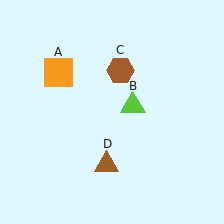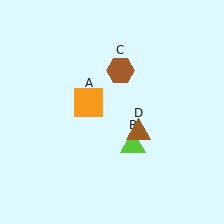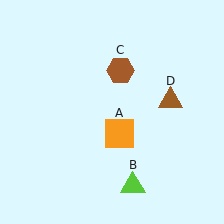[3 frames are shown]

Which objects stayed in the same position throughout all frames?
Brown hexagon (object C) remained stationary.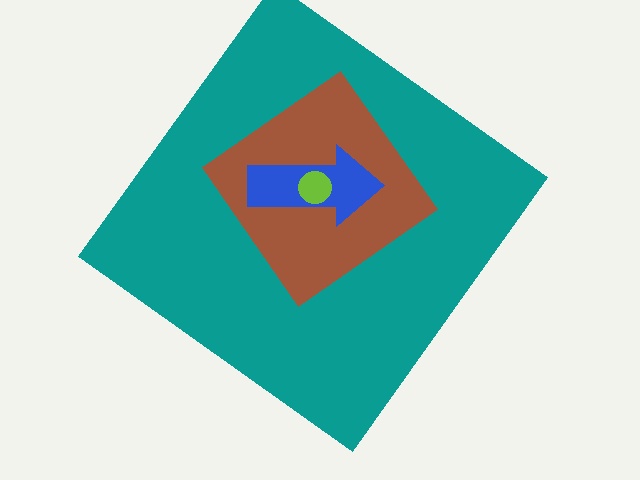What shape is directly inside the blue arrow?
The lime circle.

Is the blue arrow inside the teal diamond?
Yes.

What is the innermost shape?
The lime circle.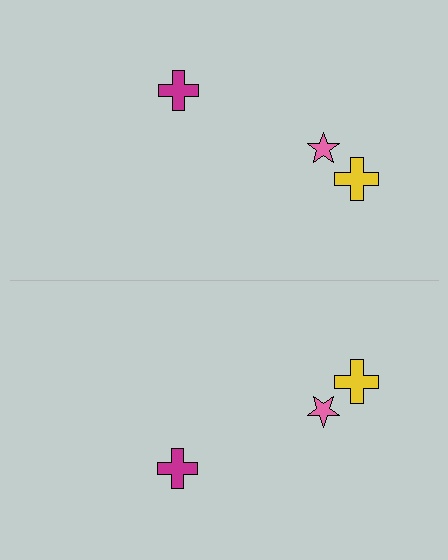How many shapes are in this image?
There are 6 shapes in this image.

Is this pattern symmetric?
Yes, this pattern has bilateral (reflection) symmetry.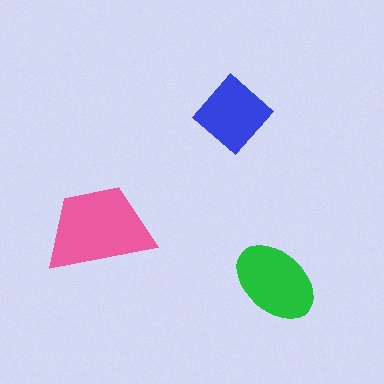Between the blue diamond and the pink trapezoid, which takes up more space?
The pink trapezoid.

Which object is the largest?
The pink trapezoid.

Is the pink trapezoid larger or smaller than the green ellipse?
Larger.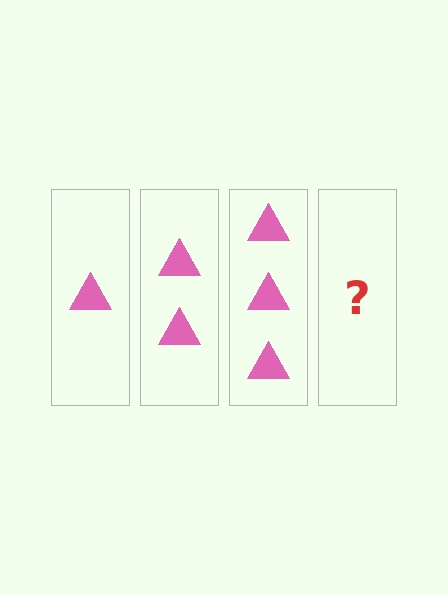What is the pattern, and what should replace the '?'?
The pattern is that each step adds one more triangle. The '?' should be 4 triangles.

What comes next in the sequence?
The next element should be 4 triangles.